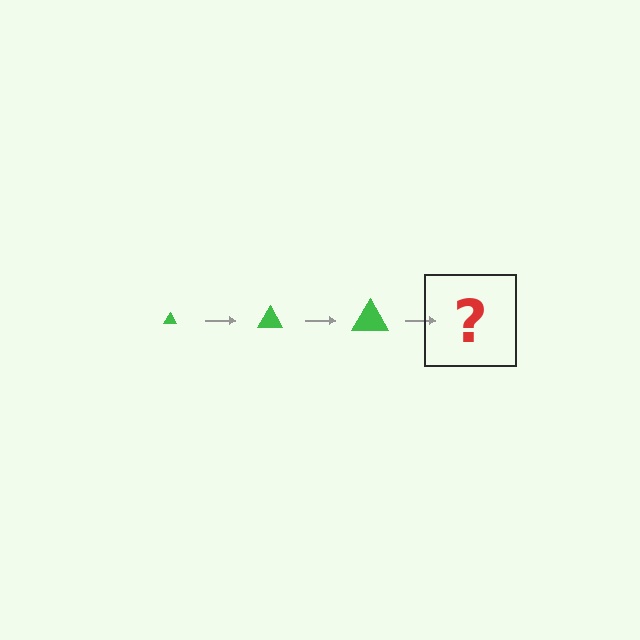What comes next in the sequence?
The next element should be a green triangle, larger than the previous one.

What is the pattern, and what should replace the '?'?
The pattern is that the triangle gets progressively larger each step. The '?' should be a green triangle, larger than the previous one.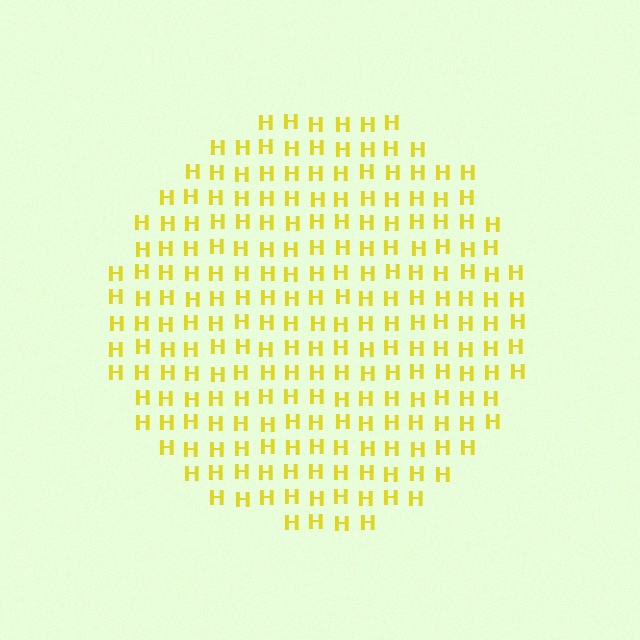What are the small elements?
The small elements are letter H's.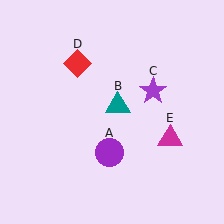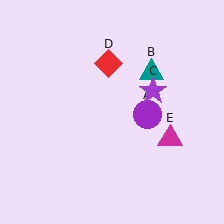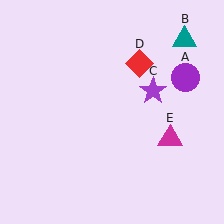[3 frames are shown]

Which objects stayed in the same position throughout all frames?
Purple star (object C) and magenta triangle (object E) remained stationary.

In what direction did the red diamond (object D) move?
The red diamond (object D) moved right.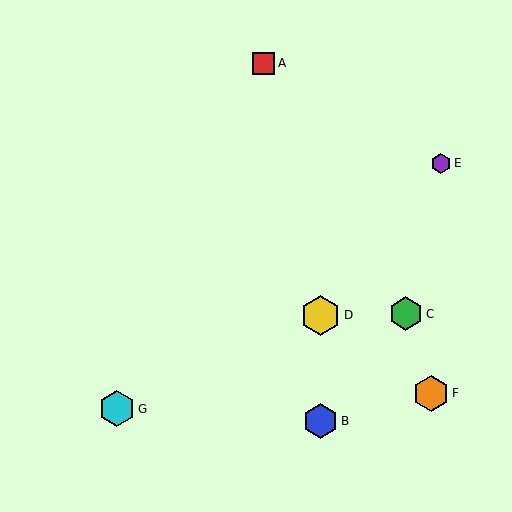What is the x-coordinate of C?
Object C is at x≈406.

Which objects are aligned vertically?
Objects B, D are aligned vertically.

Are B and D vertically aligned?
Yes, both are at x≈321.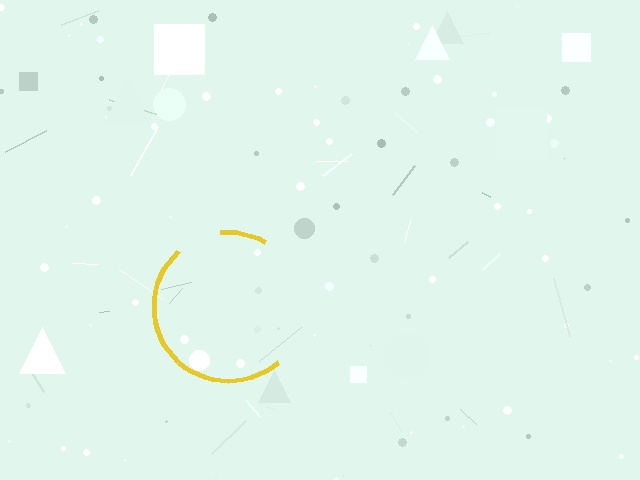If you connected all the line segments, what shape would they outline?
They would outline a circle.